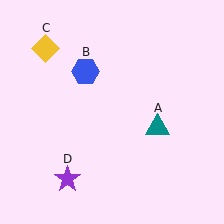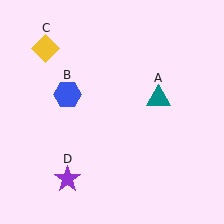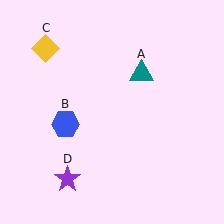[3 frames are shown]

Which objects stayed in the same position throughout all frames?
Yellow diamond (object C) and purple star (object D) remained stationary.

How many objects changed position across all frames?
2 objects changed position: teal triangle (object A), blue hexagon (object B).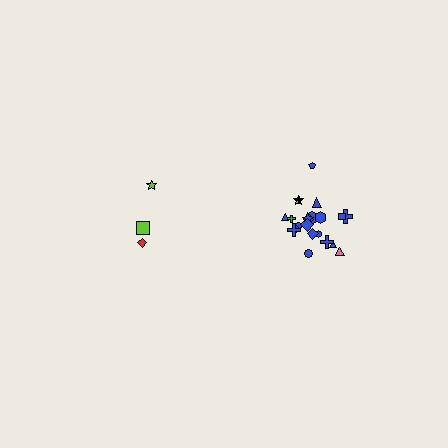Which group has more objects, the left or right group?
The right group.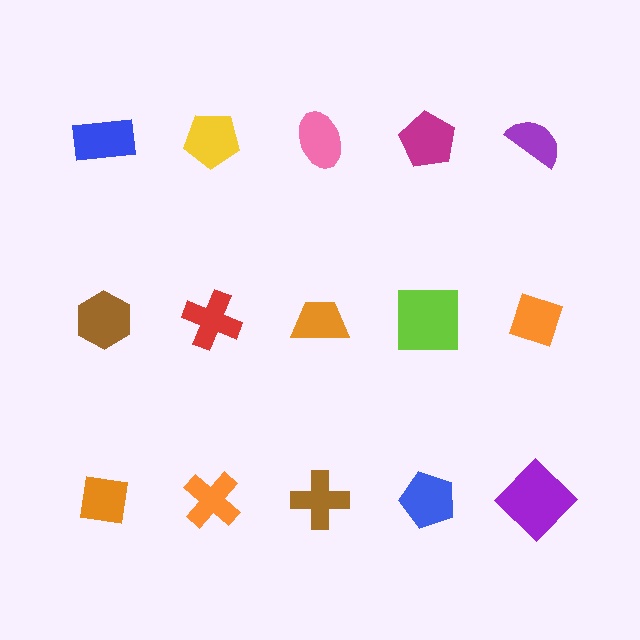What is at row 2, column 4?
A lime square.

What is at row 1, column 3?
A pink ellipse.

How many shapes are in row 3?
5 shapes.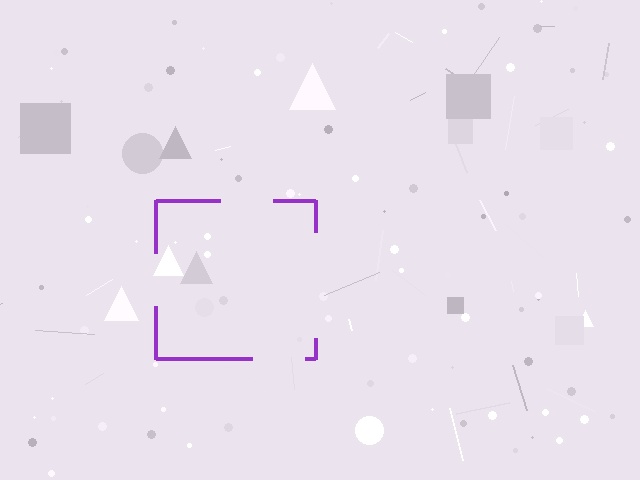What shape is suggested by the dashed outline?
The dashed outline suggests a square.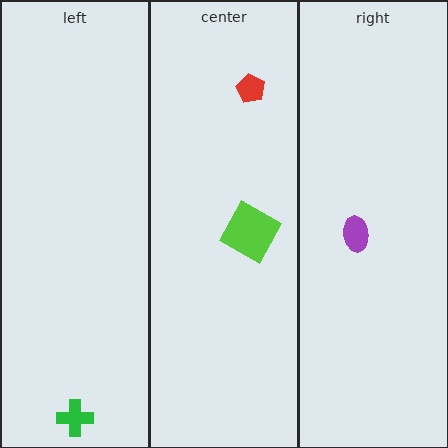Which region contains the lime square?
The center region.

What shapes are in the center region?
The red pentagon, the lime square.